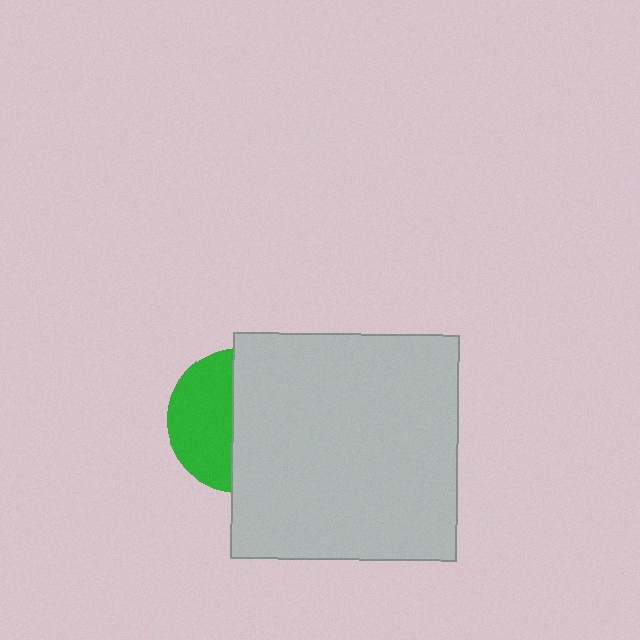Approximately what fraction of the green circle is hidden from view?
Roughly 56% of the green circle is hidden behind the light gray square.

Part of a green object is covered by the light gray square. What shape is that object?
It is a circle.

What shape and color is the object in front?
The object in front is a light gray square.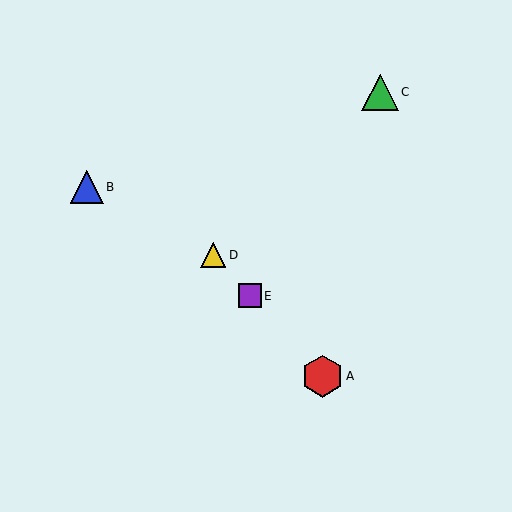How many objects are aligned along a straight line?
3 objects (A, D, E) are aligned along a straight line.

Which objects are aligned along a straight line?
Objects A, D, E are aligned along a straight line.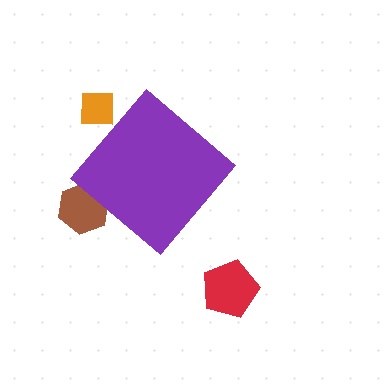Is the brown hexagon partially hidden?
Yes, the brown hexagon is partially hidden behind the purple diamond.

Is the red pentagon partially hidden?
No, the red pentagon is fully visible.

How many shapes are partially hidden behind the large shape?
2 shapes are partially hidden.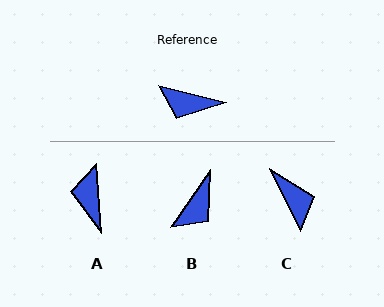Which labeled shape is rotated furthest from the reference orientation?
C, about 130 degrees away.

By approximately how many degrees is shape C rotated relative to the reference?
Approximately 130 degrees counter-clockwise.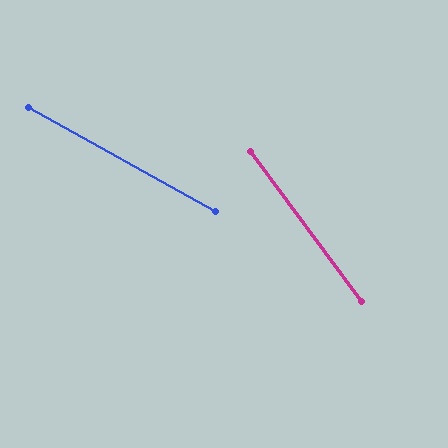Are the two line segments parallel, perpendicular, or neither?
Neither parallel nor perpendicular — they differ by about 24°.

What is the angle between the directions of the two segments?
Approximately 24 degrees.